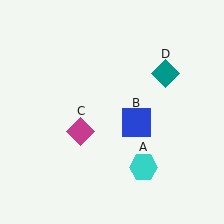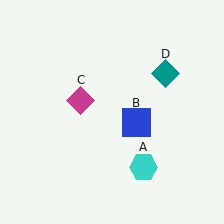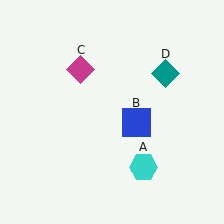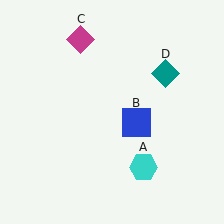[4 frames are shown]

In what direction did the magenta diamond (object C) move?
The magenta diamond (object C) moved up.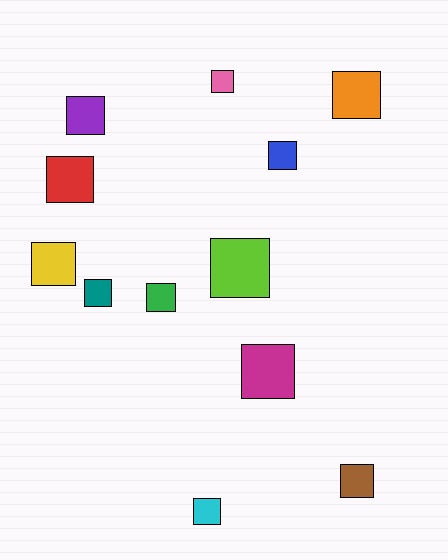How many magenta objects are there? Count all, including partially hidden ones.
There is 1 magenta object.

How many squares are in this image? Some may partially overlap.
There are 12 squares.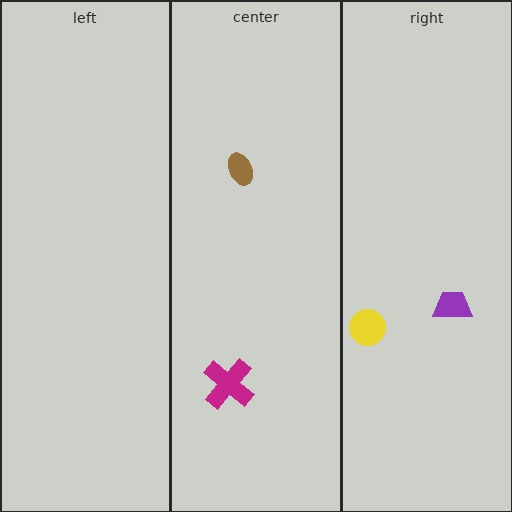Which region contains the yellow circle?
The right region.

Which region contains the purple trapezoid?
The right region.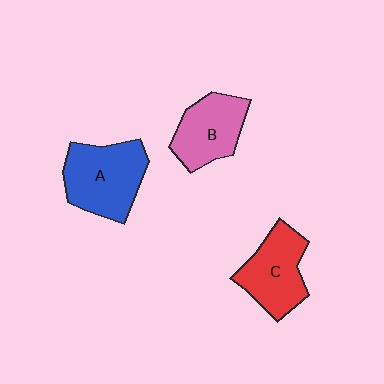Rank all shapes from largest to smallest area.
From largest to smallest: A (blue), C (red), B (pink).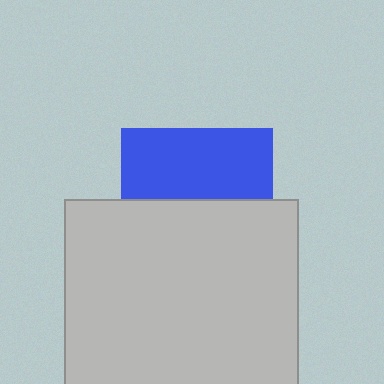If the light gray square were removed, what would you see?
You would see the complete blue square.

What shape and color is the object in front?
The object in front is a light gray square.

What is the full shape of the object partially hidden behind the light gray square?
The partially hidden object is a blue square.